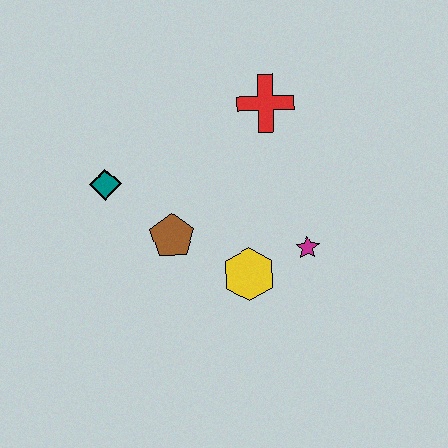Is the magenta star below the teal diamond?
Yes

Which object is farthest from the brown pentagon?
The red cross is farthest from the brown pentagon.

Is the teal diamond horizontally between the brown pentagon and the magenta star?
No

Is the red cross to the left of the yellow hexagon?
No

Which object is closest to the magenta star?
The yellow hexagon is closest to the magenta star.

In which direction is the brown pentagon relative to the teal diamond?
The brown pentagon is to the right of the teal diamond.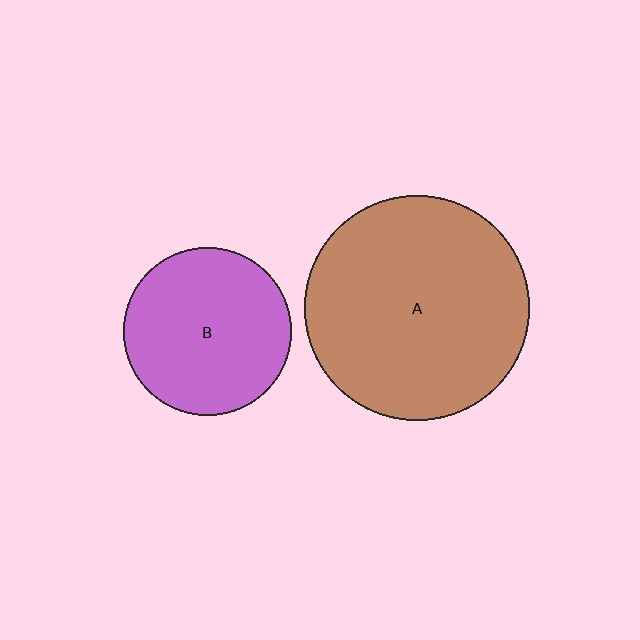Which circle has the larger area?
Circle A (brown).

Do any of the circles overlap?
No, none of the circles overlap.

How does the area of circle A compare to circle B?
Approximately 1.8 times.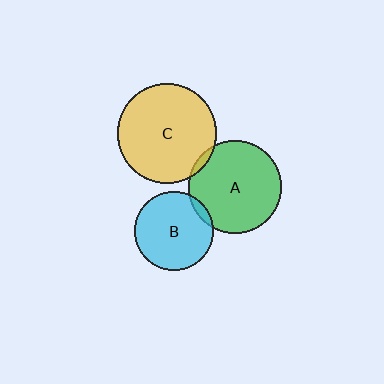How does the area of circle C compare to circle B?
Approximately 1.6 times.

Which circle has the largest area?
Circle C (yellow).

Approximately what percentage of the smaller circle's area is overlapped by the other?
Approximately 5%.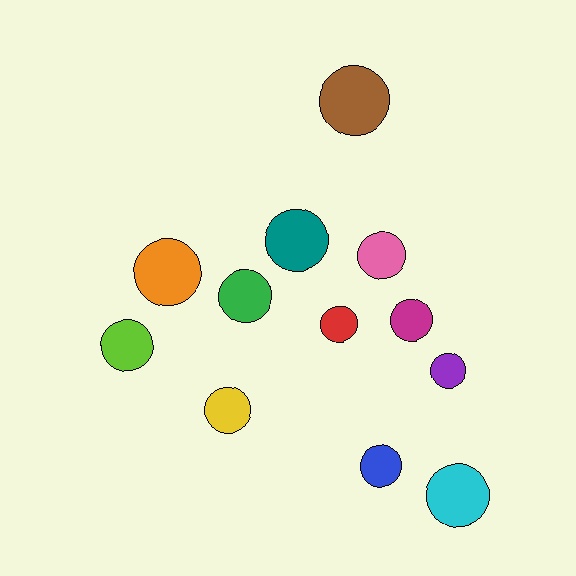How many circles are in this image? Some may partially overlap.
There are 12 circles.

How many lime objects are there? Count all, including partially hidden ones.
There is 1 lime object.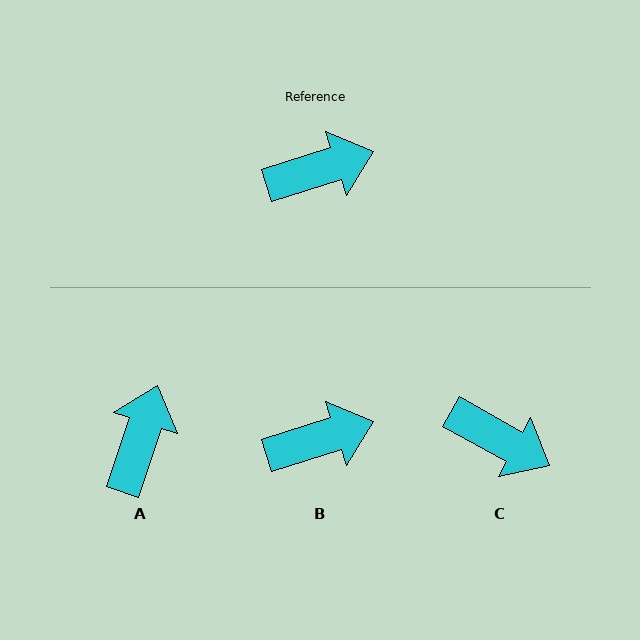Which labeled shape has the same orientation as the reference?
B.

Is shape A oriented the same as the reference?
No, it is off by about 54 degrees.